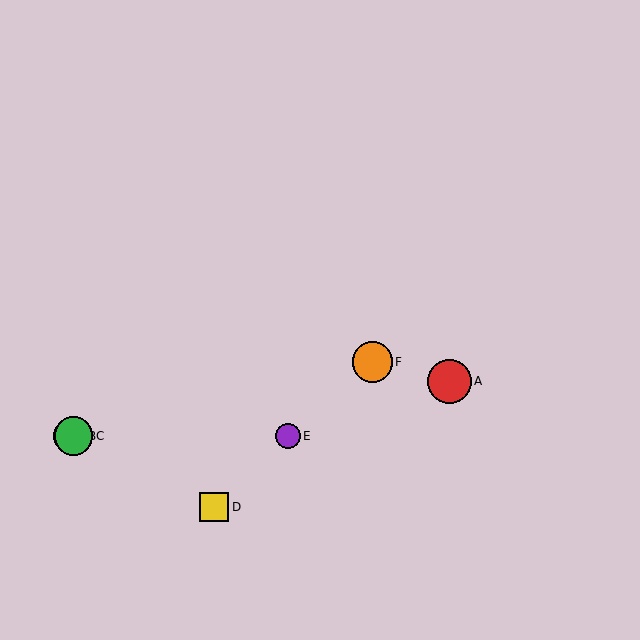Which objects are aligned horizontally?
Objects B, C, E are aligned horizontally.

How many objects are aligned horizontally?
3 objects (B, C, E) are aligned horizontally.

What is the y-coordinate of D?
Object D is at y≈507.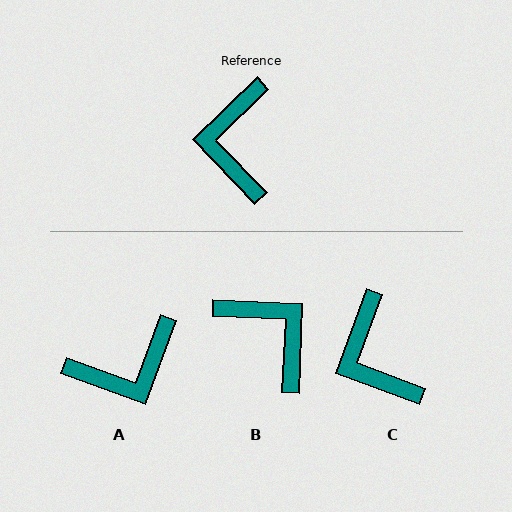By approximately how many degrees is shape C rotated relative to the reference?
Approximately 25 degrees counter-clockwise.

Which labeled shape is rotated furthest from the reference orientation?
B, about 137 degrees away.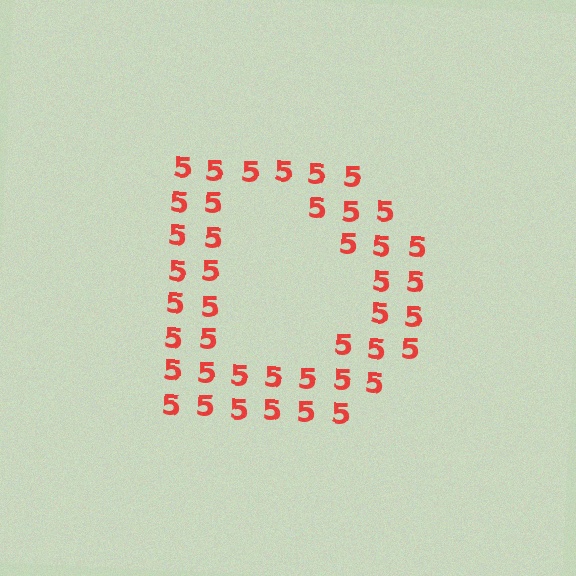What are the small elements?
The small elements are digit 5's.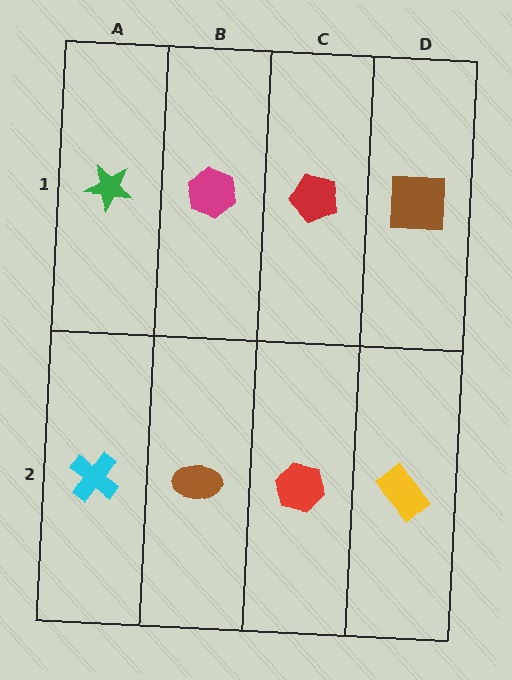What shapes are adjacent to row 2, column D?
A brown square (row 1, column D), a red hexagon (row 2, column C).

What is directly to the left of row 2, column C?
A brown ellipse.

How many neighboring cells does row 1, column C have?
3.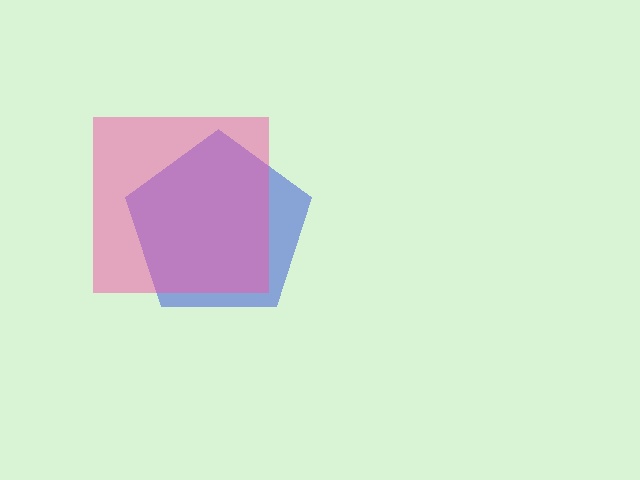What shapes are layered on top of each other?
The layered shapes are: a blue pentagon, a pink square.